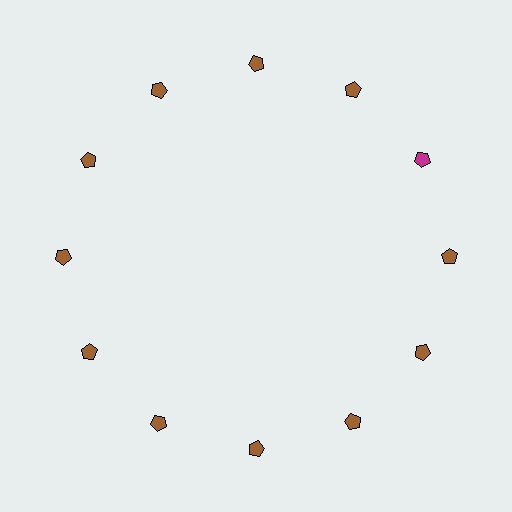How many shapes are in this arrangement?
There are 12 shapes arranged in a ring pattern.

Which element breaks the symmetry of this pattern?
The magenta pentagon at roughly the 2 o'clock position breaks the symmetry. All other shapes are brown pentagons.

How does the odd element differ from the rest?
It has a different color: magenta instead of brown.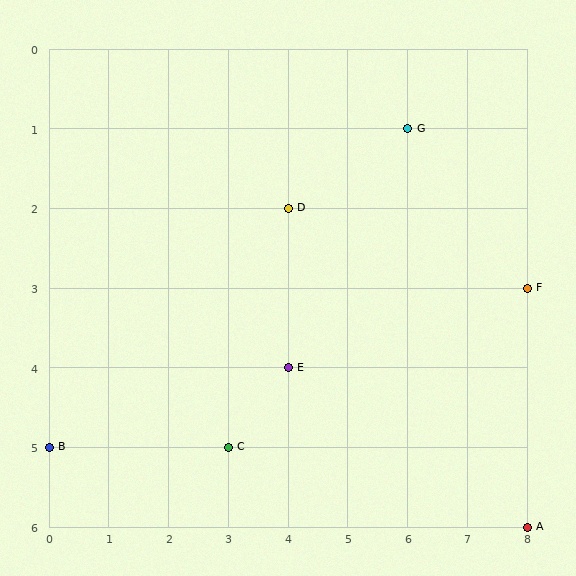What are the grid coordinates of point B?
Point B is at grid coordinates (0, 5).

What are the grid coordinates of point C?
Point C is at grid coordinates (3, 5).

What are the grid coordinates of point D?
Point D is at grid coordinates (4, 2).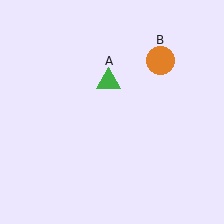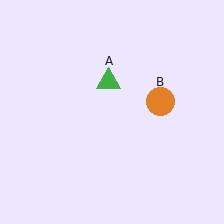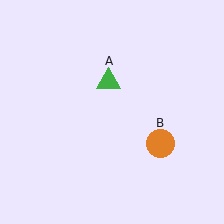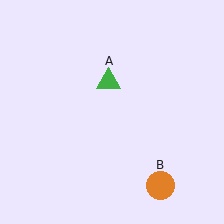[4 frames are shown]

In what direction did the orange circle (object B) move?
The orange circle (object B) moved down.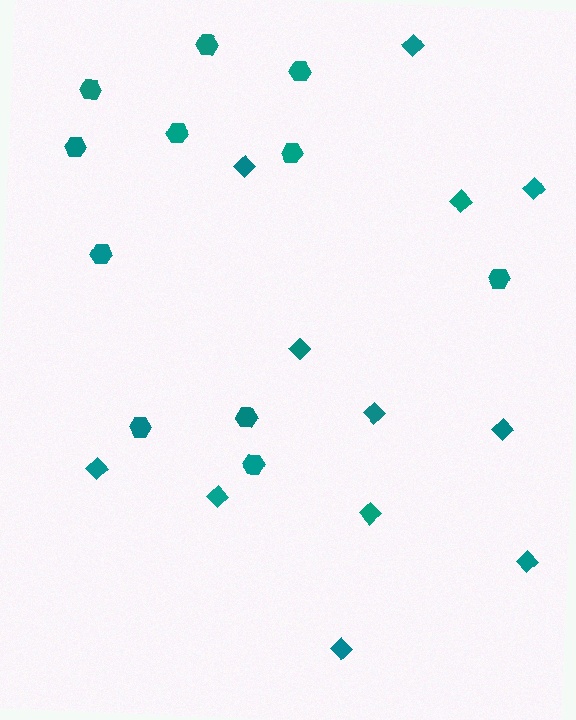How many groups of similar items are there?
There are 2 groups: one group of hexagons (11) and one group of diamonds (12).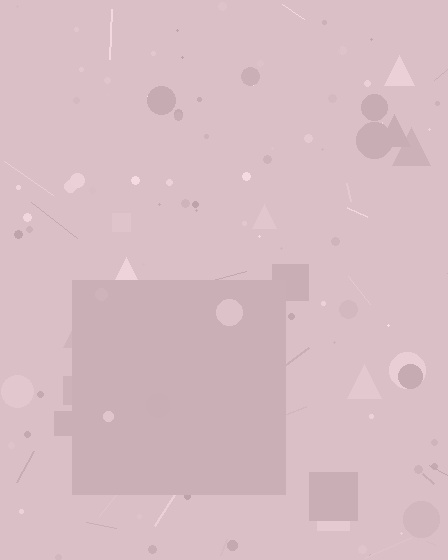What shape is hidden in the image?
A square is hidden in the image.